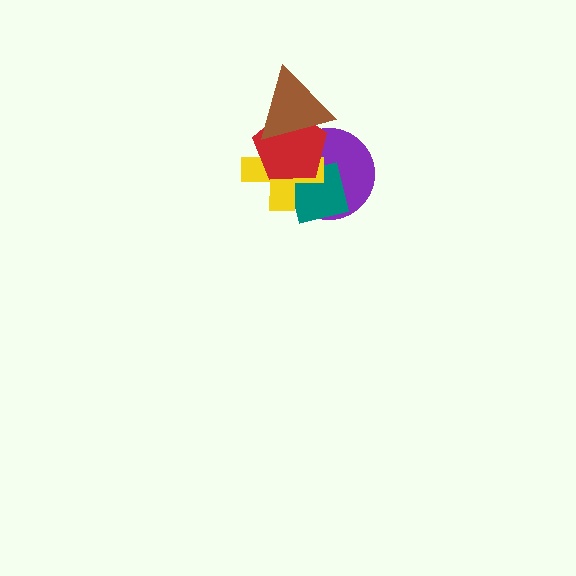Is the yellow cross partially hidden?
Yes, it is partially covered by another shape.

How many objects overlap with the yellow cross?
4 objects overlap with the yellow cross.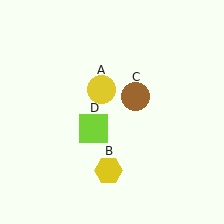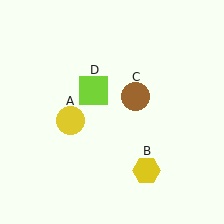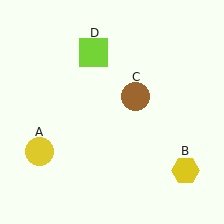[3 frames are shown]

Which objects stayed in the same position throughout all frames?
Brown circle (object C) remained stationary.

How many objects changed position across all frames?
3 objects changed position: yellow circle (object A), yellow hexagon (object B), lime square (object D).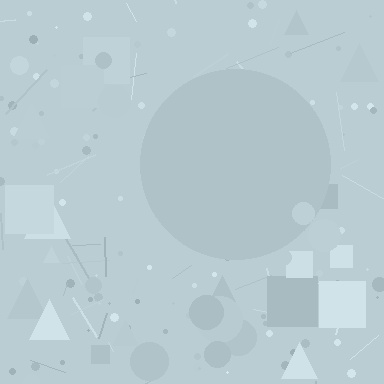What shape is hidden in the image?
A circle is hidden in the image.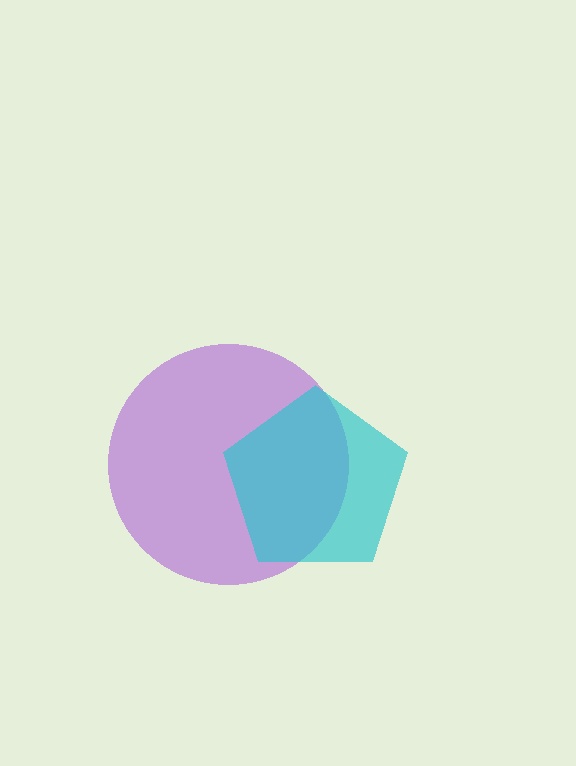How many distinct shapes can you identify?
There are 2 distinct shapes: a purple circle, a cyan pentagon.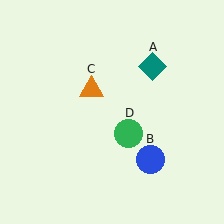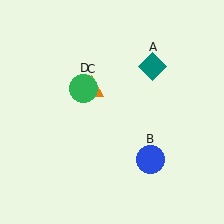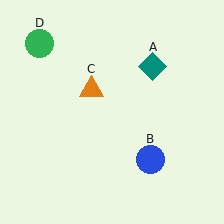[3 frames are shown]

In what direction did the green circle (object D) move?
The green circle (object D) moved up and to the left.